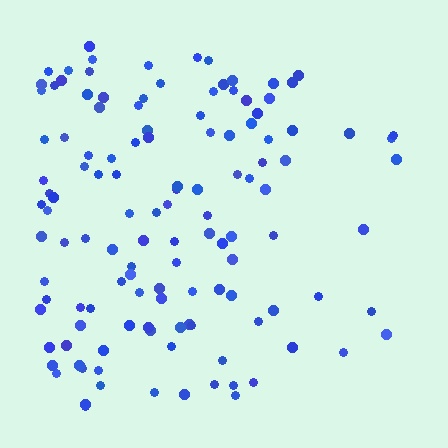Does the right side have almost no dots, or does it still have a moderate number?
Still a moderate number, just noticeably fewer than the left.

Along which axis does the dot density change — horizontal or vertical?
Horizontal.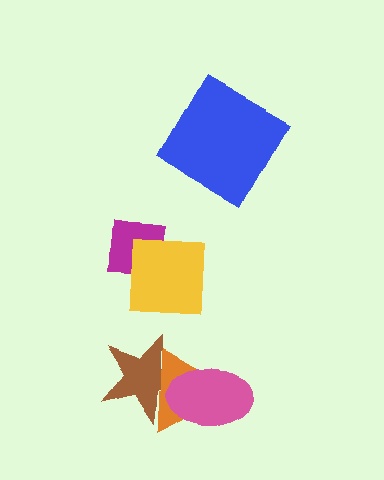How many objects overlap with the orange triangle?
2 objects overlap with the orange triangle.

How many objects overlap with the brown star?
2 objects overlap with the brown star.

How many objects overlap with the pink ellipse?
2 objects overlap with the pink ellipse.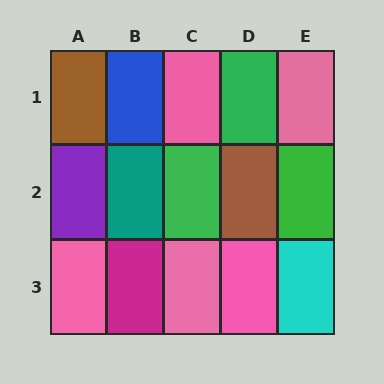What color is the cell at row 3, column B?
Magenta.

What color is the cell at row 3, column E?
Cyan.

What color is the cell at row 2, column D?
Brown.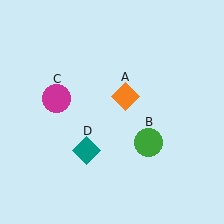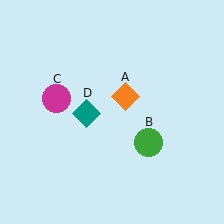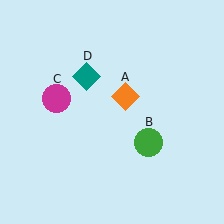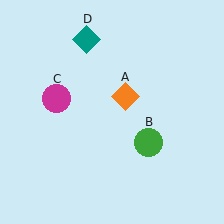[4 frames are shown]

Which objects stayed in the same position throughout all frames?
Orange diamond (object A) and green circle (object B) and magenta circle (object C) remained stationary.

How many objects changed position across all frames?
1 object changed position: teal diamond (object D).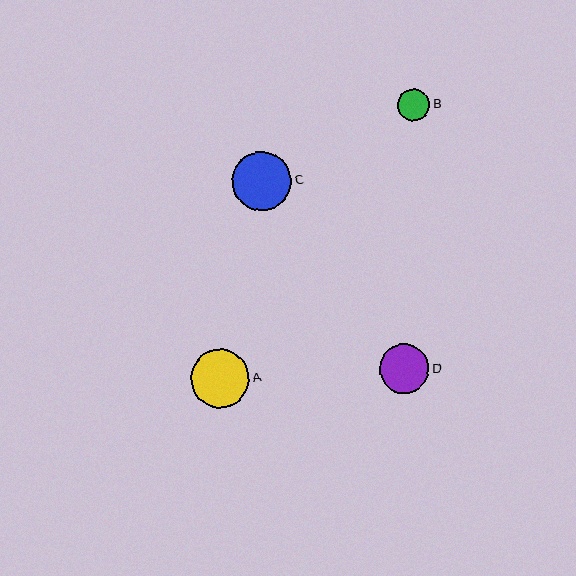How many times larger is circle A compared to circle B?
Circle A is approximately 1.8 times the size of circle B.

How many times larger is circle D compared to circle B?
Circle D is approximately 1.6 times the size of circle B.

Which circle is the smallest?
Circle B is the smallest with a size of approximately 32 pixels.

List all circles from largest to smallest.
From largest to smallest: C, A, D, B.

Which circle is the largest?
Circle C is the largest with a size of approximately 59 pixels.